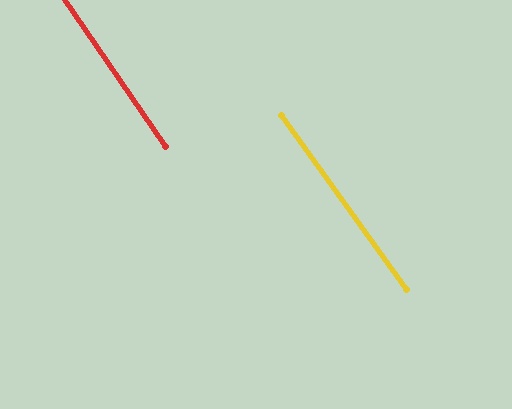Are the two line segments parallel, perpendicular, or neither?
Parallel — their directions differ by only 1.6°.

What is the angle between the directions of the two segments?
Approximately 2 degrees.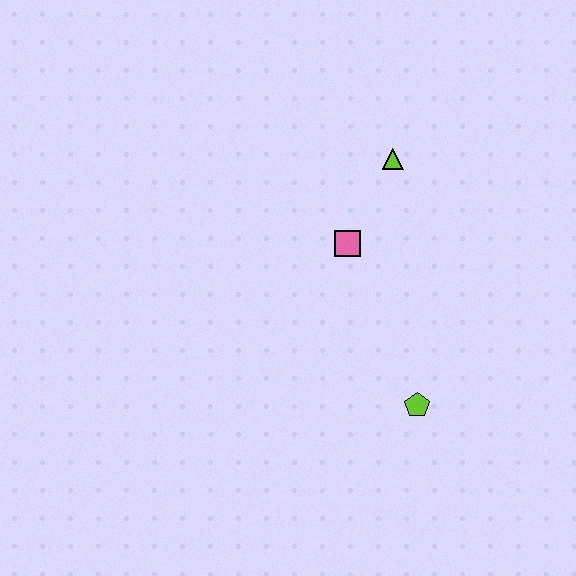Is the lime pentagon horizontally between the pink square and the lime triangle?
No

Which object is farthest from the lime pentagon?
The lime triangle is farthest from the lime pentagon.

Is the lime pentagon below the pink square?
Yes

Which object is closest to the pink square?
The lime triangle is closest to the pink square.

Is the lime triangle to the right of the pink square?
Yes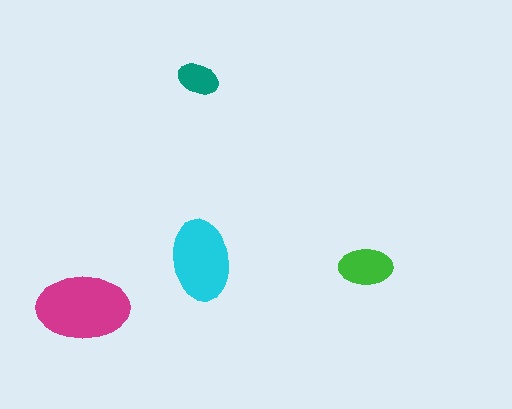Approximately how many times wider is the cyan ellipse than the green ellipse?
About 1.5 times wider.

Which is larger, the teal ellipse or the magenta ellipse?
The magenta one.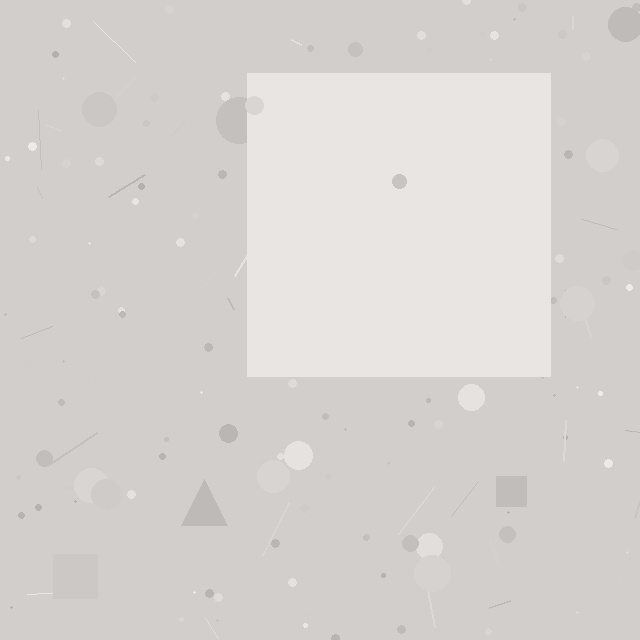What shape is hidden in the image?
A square is hidden in the image.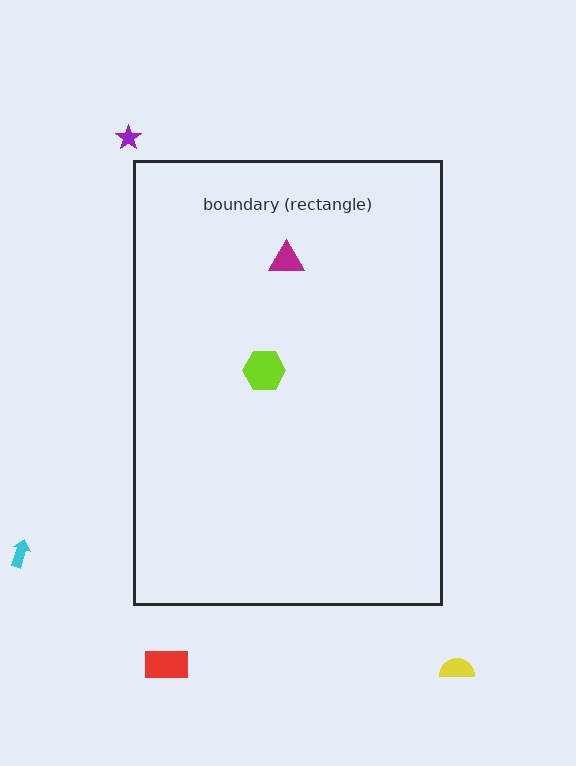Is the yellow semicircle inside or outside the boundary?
Outside.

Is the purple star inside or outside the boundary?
Outside.